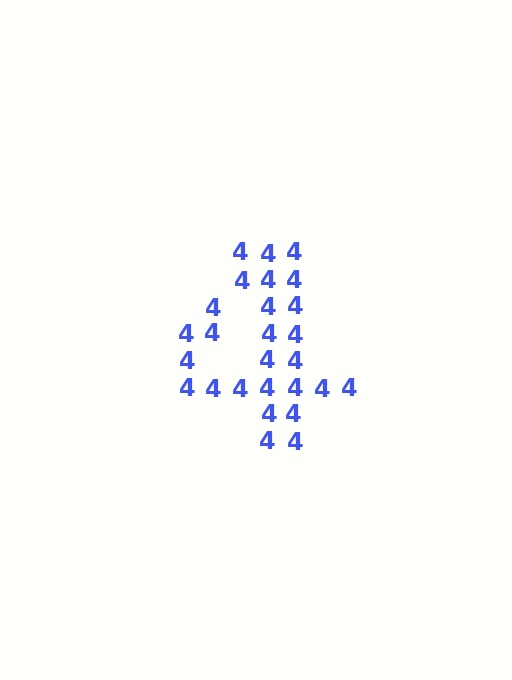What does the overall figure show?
The overall figure shows the digit 4.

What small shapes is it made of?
It is made of small digit 4's.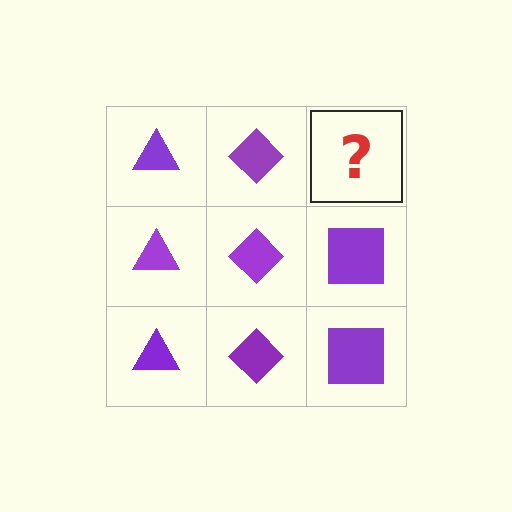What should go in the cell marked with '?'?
The missing cell should contain a purple square.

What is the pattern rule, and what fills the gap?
The rule is that each column has a consistent shape. The gap should be filled with a purple square.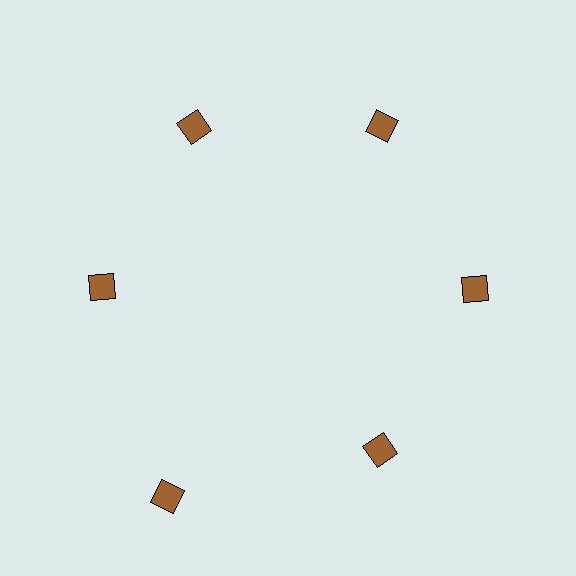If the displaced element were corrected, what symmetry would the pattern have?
It would have 6-fold rotational symmetry — the pattern would map onto itself every 60 degrees.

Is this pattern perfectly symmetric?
No. The 6 brown squares are arranged in a ring, but one element near the 7 o'clock position is pushed outward from the center, breaking the 6-fold rotational symmetry.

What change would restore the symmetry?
The symmetry would be restored by moving it inward, back onto the ring so that all 6 squares sit at equal angles and equal distance from the center.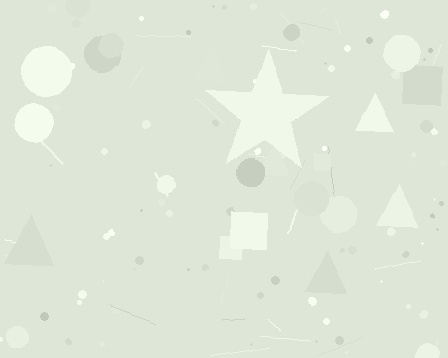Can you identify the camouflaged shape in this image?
The camouflaged shape is a star.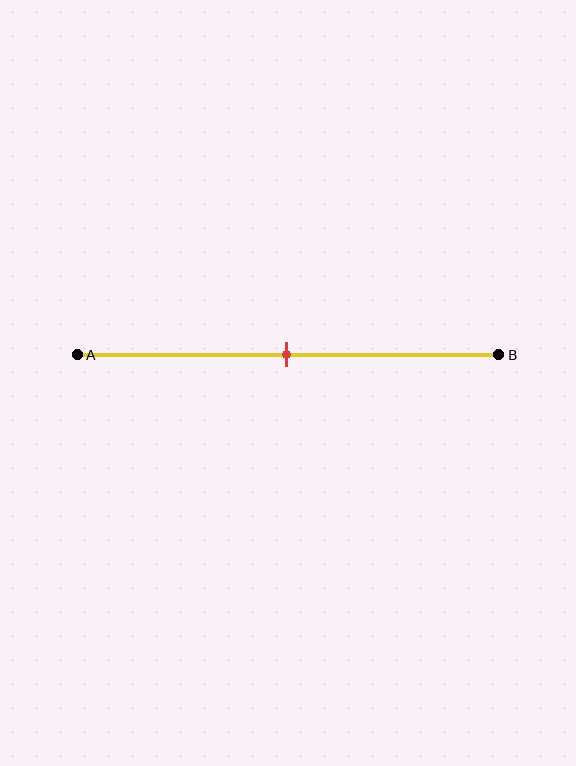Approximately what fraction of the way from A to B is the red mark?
The red mark is approximately 50% of the way from A to B.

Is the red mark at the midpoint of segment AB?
Yes, the mark is approximately at the midpoint.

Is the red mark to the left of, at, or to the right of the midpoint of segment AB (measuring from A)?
The red mark is approximately at the midpoint of segment AB.